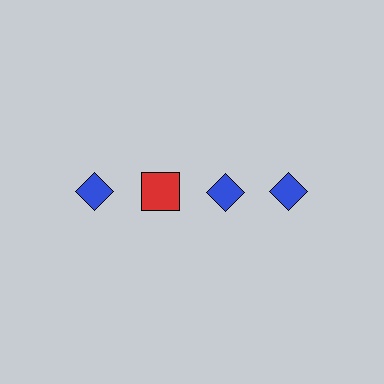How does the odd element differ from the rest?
It differs in both color (red instead of blue) and shape (square instead of diamond).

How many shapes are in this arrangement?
There are 4 shapes arranged in a grid pattern.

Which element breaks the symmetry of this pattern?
The red square in the top row, second from left column breaks the symmetry. All other shapes are blue diamonds.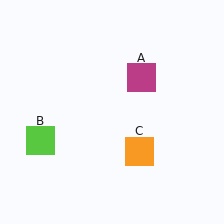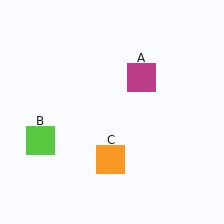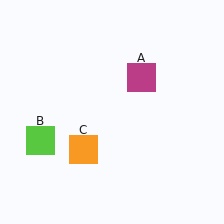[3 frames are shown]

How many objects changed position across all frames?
1 object changed position: orange square (object C).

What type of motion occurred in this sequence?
The orange square (object C) rotated clockwise around the center of the scene.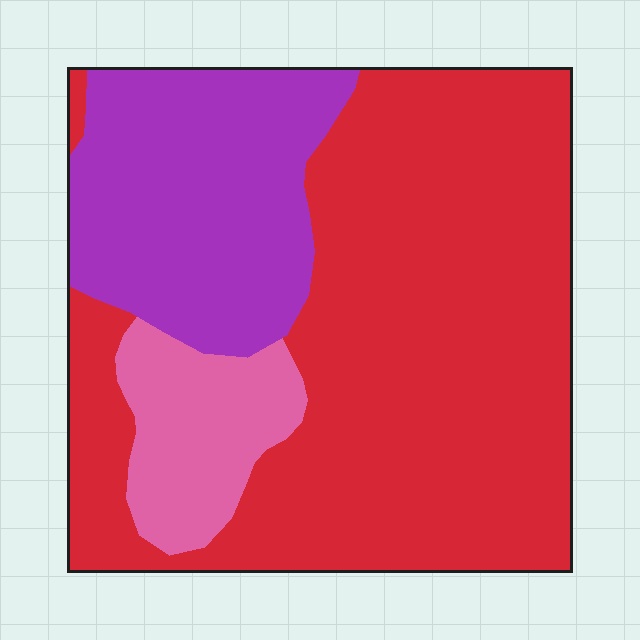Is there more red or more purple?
Red.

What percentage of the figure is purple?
Purple takes up between a quarter and a half of the figure.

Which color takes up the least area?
Pink, at roughly 10%.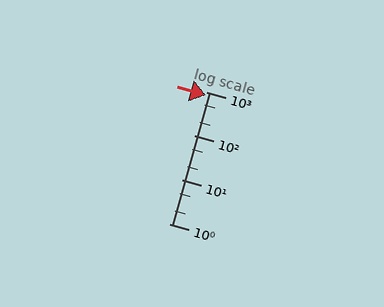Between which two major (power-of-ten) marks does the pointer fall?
The pointer is between 100 and 1000.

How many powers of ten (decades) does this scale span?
The scale spans 3 decades, from 1 to 1000.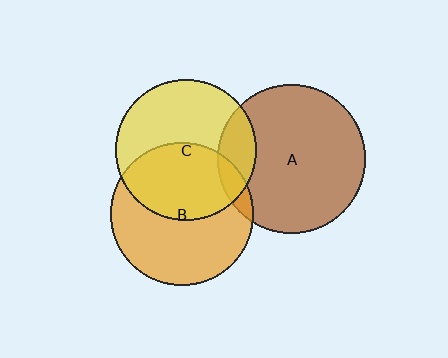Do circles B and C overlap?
Yes.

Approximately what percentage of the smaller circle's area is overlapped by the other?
Approximately 45%.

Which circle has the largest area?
Circle A (brown).